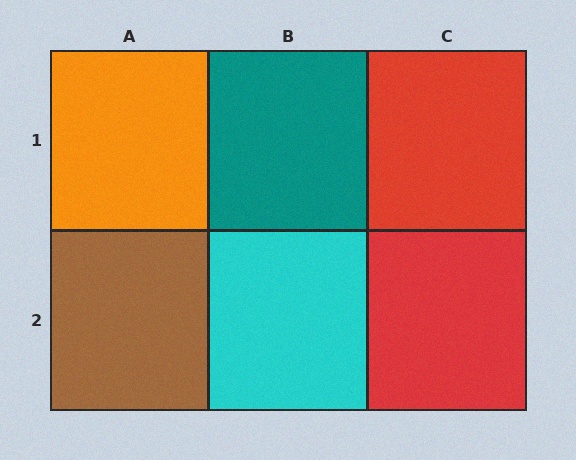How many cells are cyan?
1 cell is cyan.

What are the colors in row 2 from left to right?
Brown, cyan, red.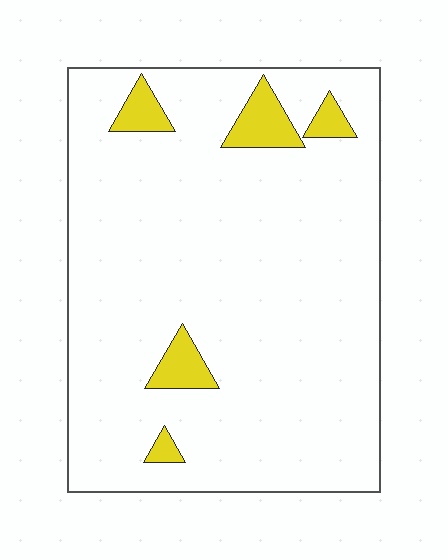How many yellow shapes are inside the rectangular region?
5.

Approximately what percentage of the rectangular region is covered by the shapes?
Approximately 5%.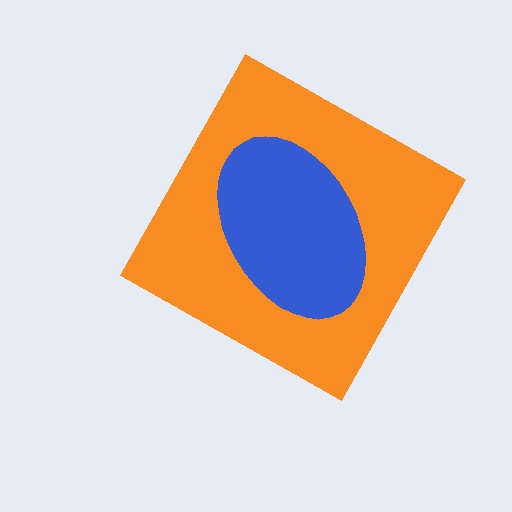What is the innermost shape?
The blue ellipse.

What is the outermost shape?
The orange diamond.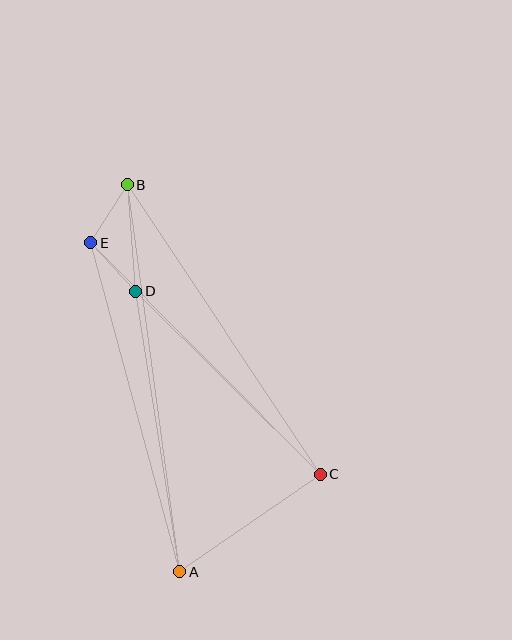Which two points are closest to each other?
Points D and E are closest to each other.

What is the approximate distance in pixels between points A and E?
The distance between A and E is approximately 341 pixels.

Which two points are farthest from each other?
Points A and B are farthest from each other.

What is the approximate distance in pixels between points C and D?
The distance between C and D is approximately 259 pixels.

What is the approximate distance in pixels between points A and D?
The distance between A and D is approximately 284 pixels.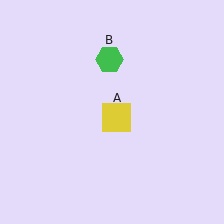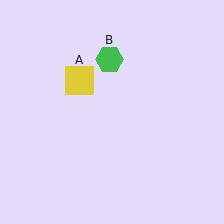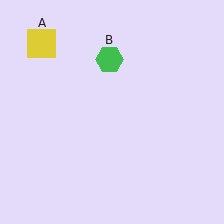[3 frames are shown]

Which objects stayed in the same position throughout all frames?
Green hexagon (object B) remained stationary.